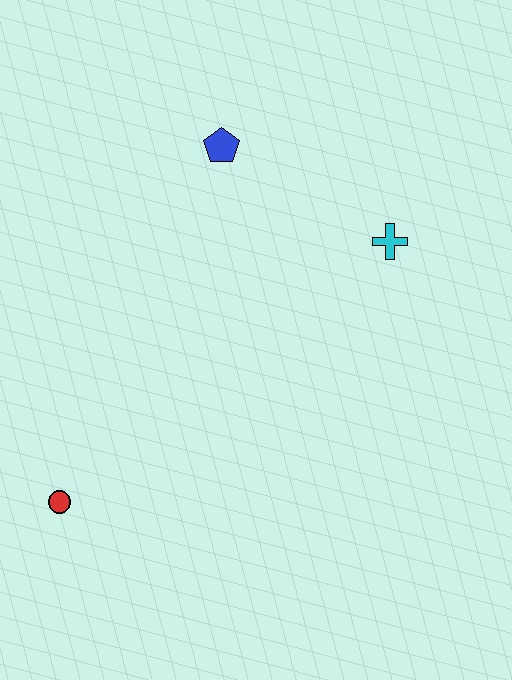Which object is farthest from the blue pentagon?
The red circle is farthest from the blue pentagon.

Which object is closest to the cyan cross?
The blue pentagon is closest to the cyan cross.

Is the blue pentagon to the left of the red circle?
No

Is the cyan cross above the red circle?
Yes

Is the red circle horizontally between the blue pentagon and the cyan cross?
No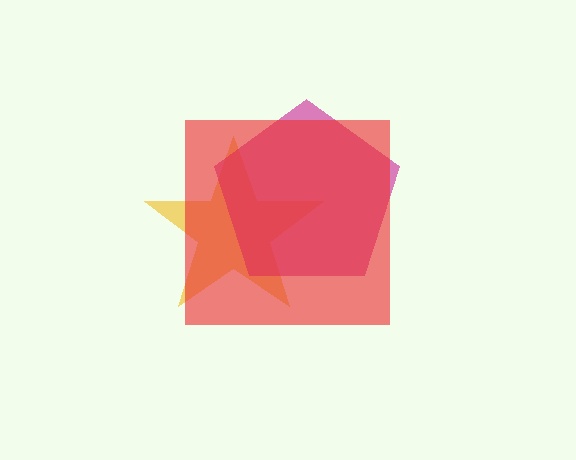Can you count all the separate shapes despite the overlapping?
Yes, there are 3 separate shapes.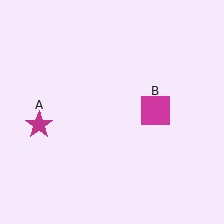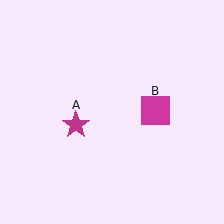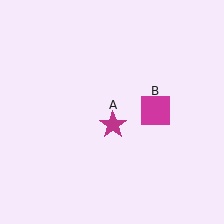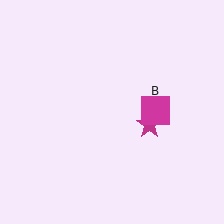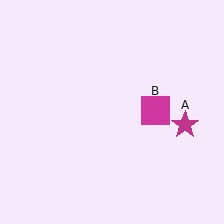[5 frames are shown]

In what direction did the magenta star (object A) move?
The magenta star (object A) moved right.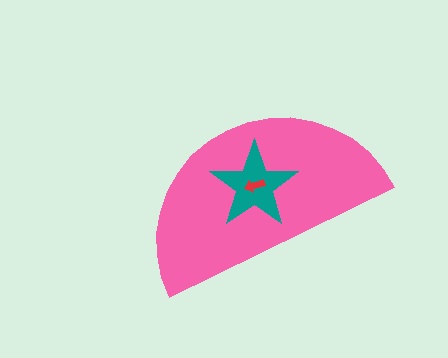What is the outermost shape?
The pink semicircle.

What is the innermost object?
The red arrow.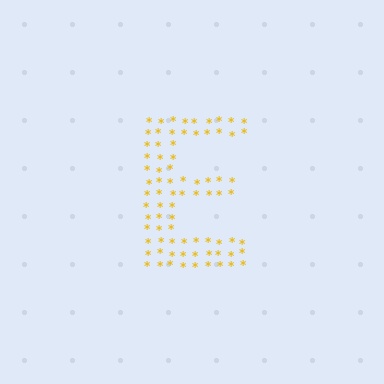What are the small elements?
The small elements are asterisks.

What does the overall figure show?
The overall figure shows the letter E.